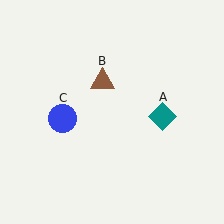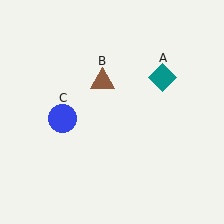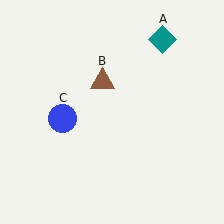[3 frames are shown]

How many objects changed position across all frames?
1 object changed position: teal diamond (object A).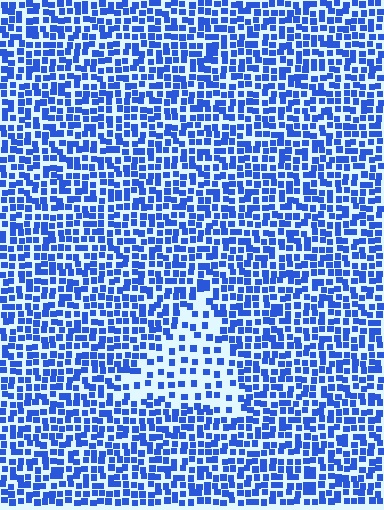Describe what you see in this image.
The image contains small blue elements arranged at two different densities. A triangle-shaped region is visible where the elements are less densely packed than the surrounding area.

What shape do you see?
I see a triangle.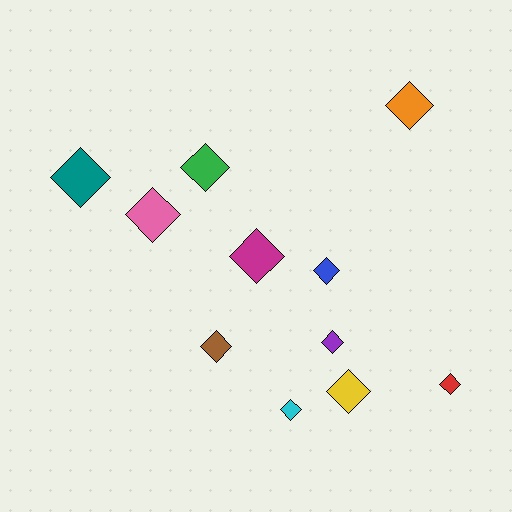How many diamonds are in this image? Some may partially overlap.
There are 11 diamonds.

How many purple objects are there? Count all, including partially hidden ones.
There is 1 purple object.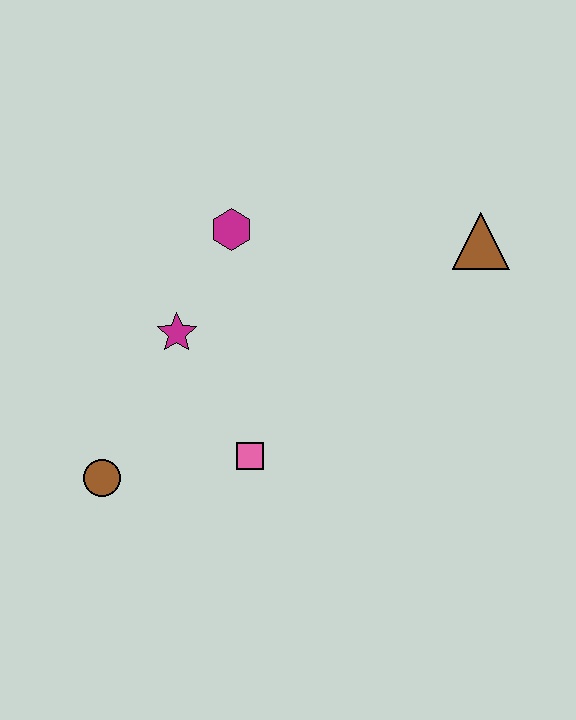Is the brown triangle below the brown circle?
No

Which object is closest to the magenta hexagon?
The magenta star is closest to the magenta hexagon.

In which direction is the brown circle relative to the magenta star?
The brown circle is below the magenta star.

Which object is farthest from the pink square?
The brown triangle is farthest from the pink square.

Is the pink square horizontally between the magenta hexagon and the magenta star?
No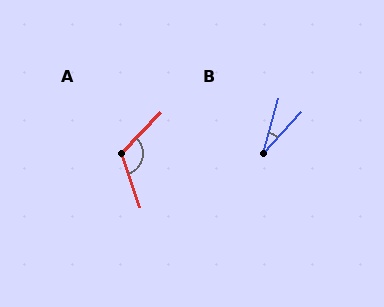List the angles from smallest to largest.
B (27°), A (117°).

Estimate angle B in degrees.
Approximately 27 degrees.